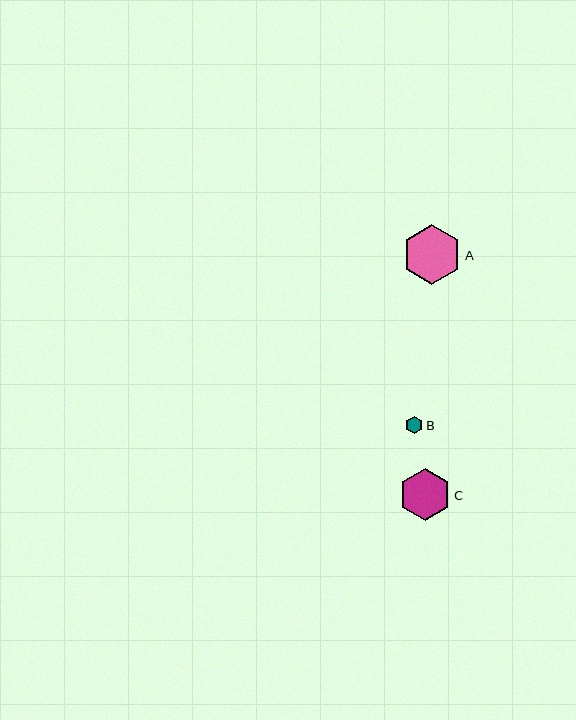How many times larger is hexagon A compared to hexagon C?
Hexagon A is approximately 1.1 times the size of hexagon C.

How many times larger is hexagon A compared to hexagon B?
Hexagon A is approximately 3.5 times the size of hexagon B.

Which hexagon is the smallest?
Hexagon B is the smallest with a size of approximately 17 pixels.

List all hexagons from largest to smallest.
From largest to smallest: A, C, B.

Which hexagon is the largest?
Hexagon A is the largest with a size of approximately 59 pixels.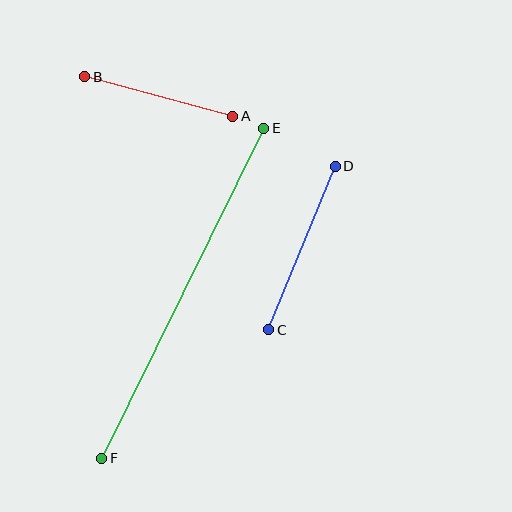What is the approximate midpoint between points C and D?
The midpoint is at approximately (302, 248) pixels.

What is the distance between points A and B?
The distance is approximately 153 pixels.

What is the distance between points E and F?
The distance is approximately 368 pixels.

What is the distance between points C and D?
The distance is approximately 176 pixels.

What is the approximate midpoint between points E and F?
The midpoint is at approximately (183, 293) pixels.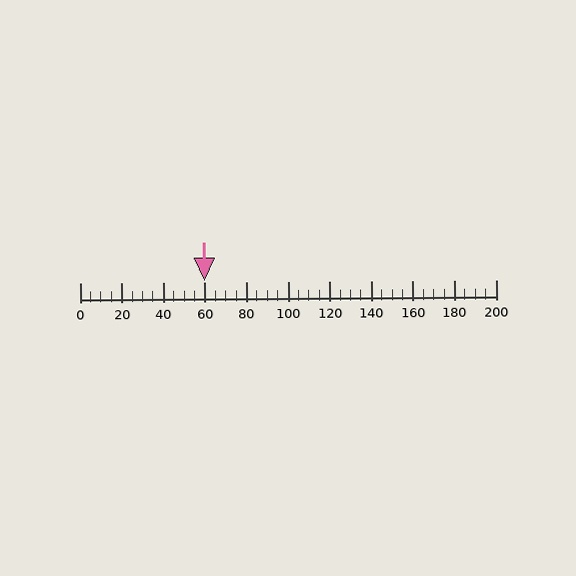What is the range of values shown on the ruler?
The ruler shows values from 0 to 200.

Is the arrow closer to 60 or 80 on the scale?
The arrow is closer to 60.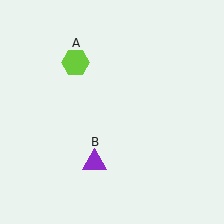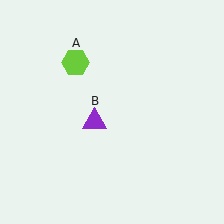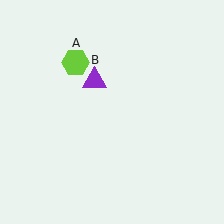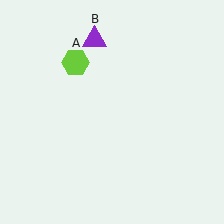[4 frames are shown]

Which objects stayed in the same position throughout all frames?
Lime hexagon (object A) remained stationary.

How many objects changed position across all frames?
1 object changed position: purple triangle (object B).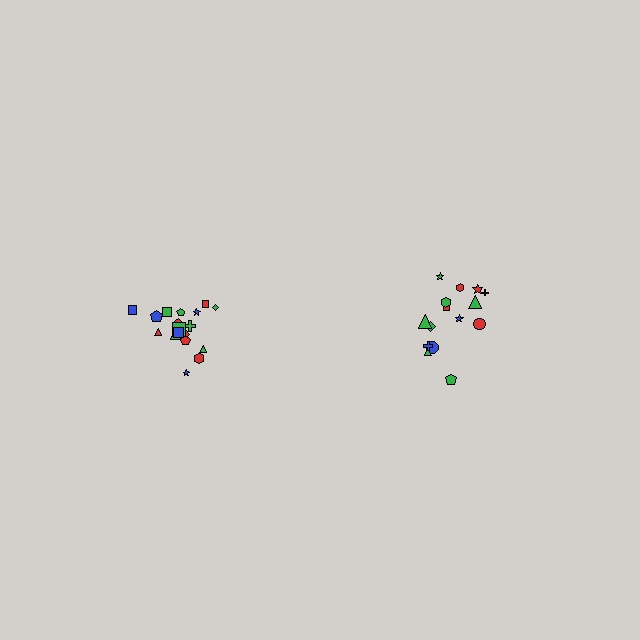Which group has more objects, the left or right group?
The left group.